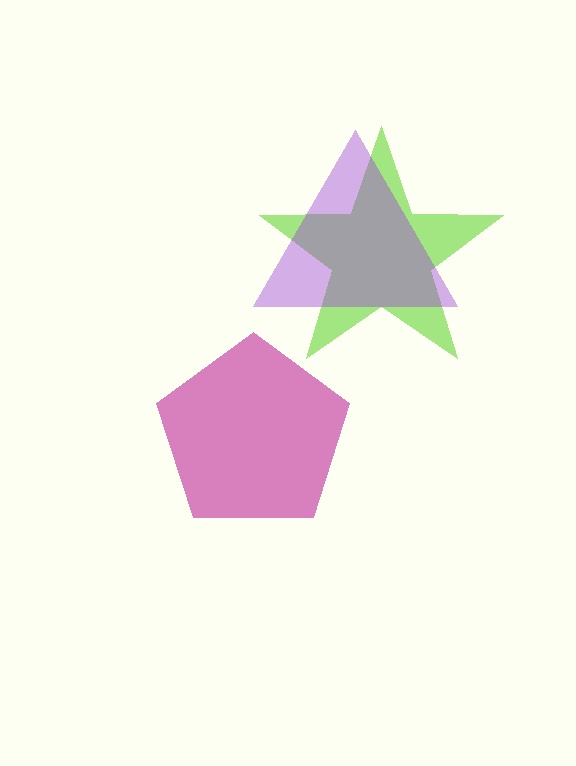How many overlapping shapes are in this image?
There are 3 overlapping shapes in the image.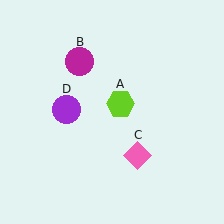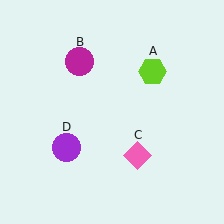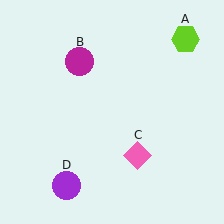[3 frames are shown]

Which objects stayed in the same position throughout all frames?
Magenta circle (object B) and pink diamond (object C) remained stationary.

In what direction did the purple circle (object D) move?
The purple circle (object D) moved down.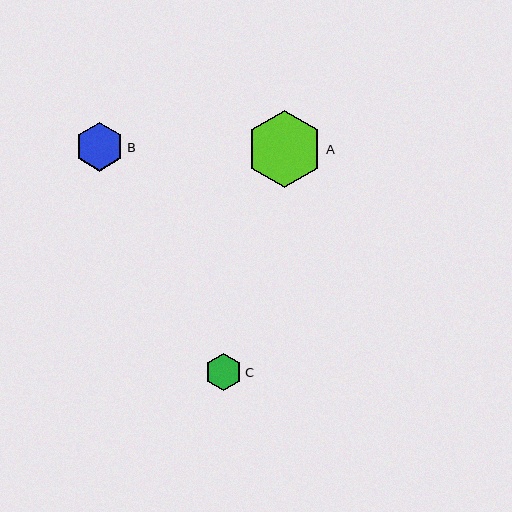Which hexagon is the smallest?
Hexagon C is the smallest with a size of approximately 37 pixels.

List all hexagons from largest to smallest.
From largest to smallest: A, B, C.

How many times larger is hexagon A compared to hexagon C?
Hexagon A is approximately 2.1 times the size of hexagon C.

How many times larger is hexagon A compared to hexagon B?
Hexagon A is approximately 1.6 times the size of hexagon B.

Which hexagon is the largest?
Hexagon A is the largest with a size of approximately 77 pixels.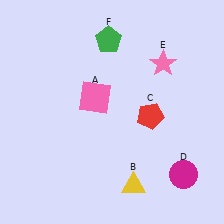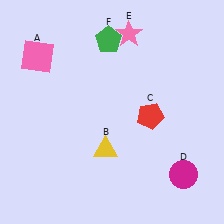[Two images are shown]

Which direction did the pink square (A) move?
The pink square (A) moved left.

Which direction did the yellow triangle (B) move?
The yellow triangle (B) moved up.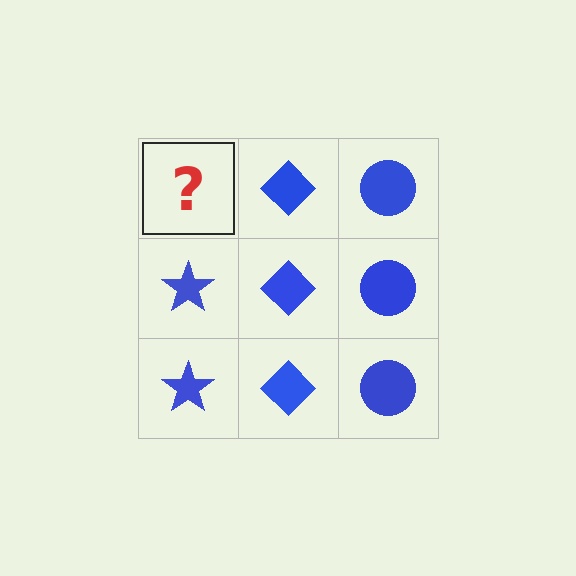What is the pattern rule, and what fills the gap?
The rule is that each column has a consistent shape. The gap should be filled with a blue star.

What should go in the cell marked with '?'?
The missing cell should contain a blue star.